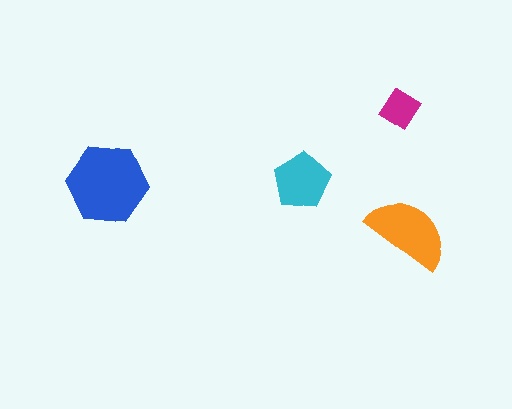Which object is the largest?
The blue hexagon.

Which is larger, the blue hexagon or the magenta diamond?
The blue hexagon.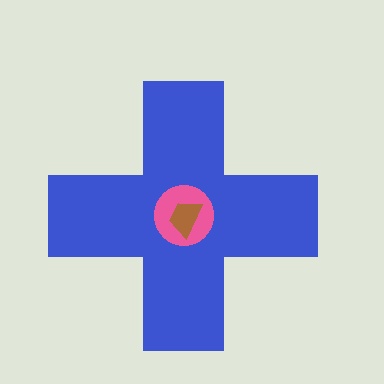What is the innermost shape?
The brown trapezoid.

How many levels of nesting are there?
3.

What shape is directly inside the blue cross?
The pink circle.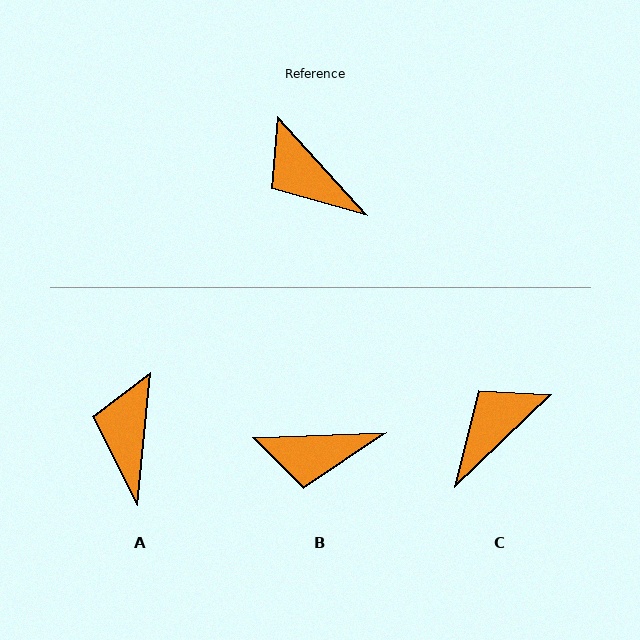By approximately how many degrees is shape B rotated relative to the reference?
Approximately 50 degrees counter-clockwise.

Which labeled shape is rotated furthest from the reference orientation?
C, about 88 degrees away.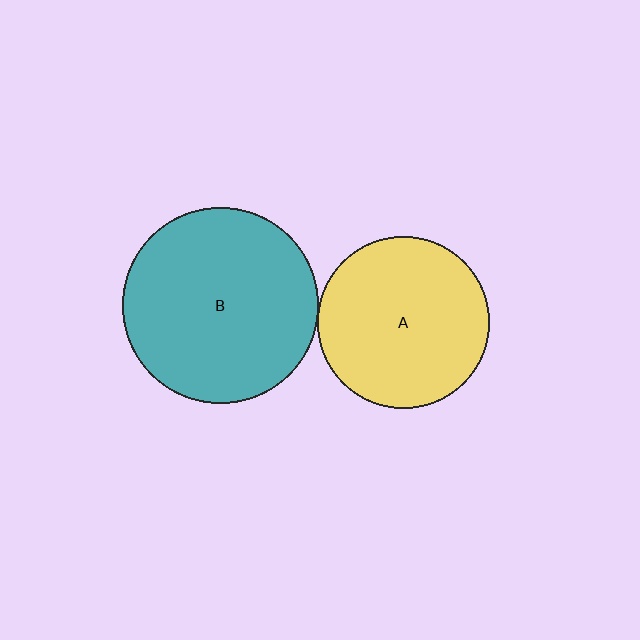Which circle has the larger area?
Circle B (teal).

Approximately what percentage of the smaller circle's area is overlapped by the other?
Approximately 5%.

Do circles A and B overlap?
Yes.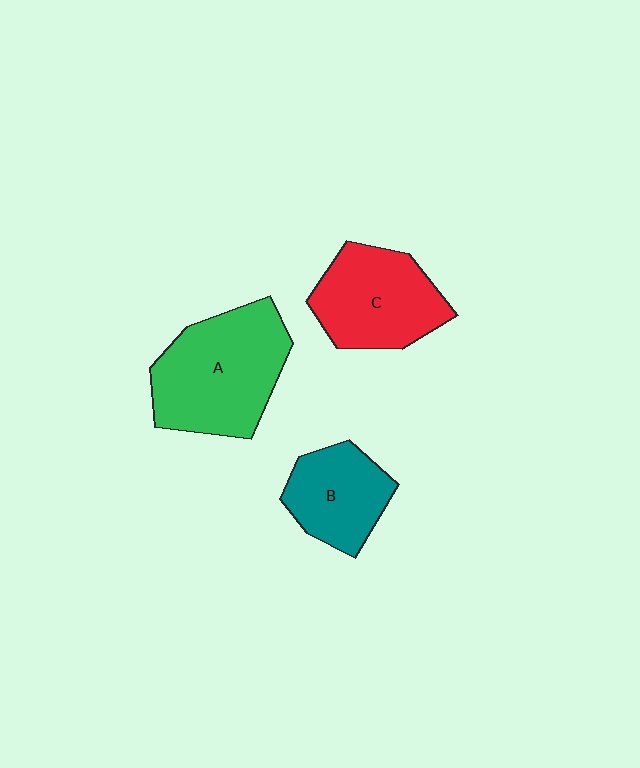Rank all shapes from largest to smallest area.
From largest to smallest: A (green), C (red), B (teal).